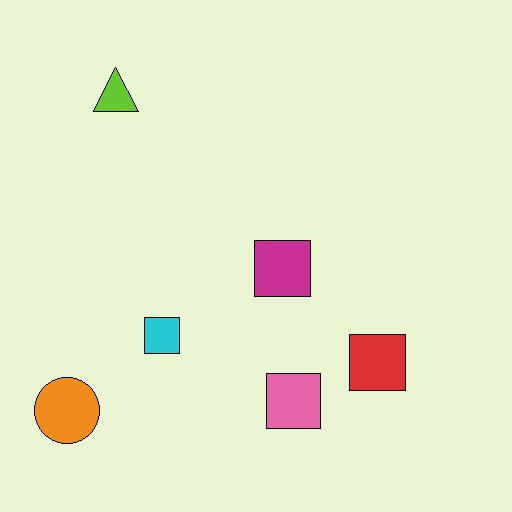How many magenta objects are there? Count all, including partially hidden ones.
There is 1 magenta object.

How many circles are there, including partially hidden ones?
There is 1 circle.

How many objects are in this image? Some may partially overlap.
There are 6 objects.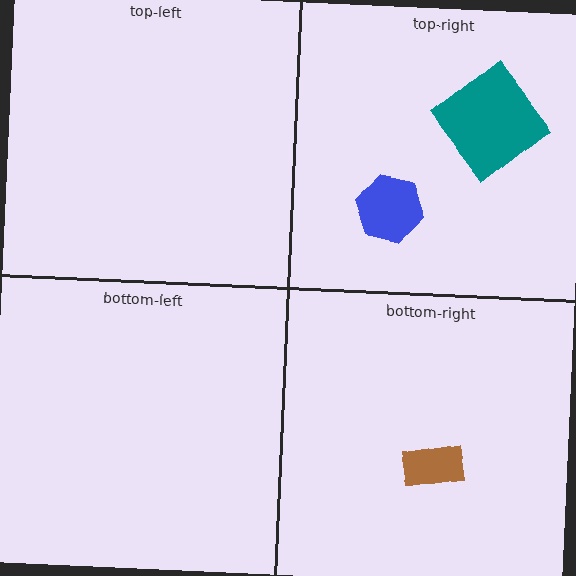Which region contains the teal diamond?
The top-right region.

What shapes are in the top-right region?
The blue hexagon, the teal diamond.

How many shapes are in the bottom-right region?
1.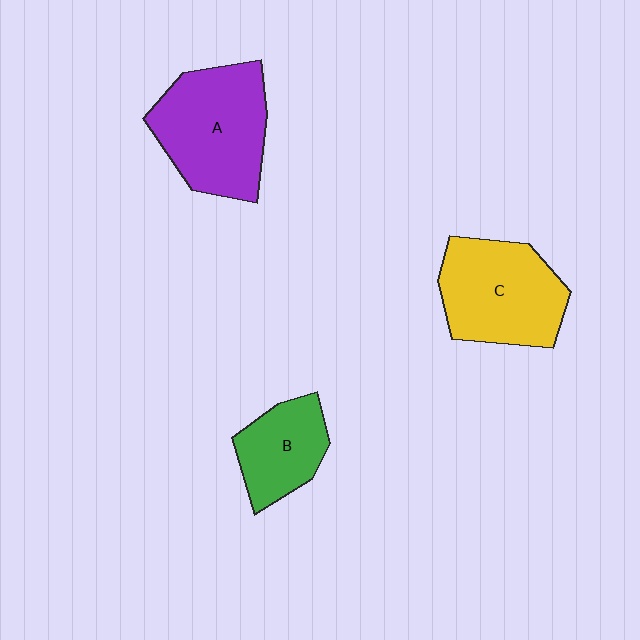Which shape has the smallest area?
Shape B (green).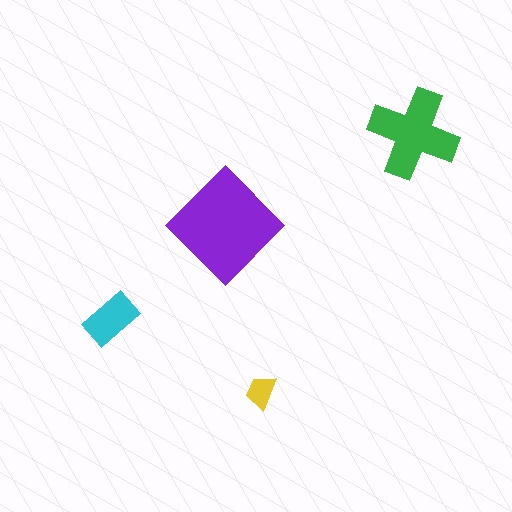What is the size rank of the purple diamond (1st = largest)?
1st.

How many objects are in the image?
There are 4 objects in the image.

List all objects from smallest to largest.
The yellow trapezoid, the cyan rectangle, the green cross, the purple diamond.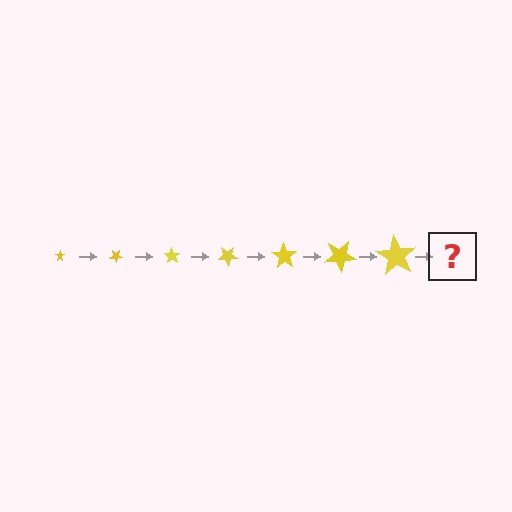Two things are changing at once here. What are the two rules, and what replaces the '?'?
The two rules are that the star grows larger each step and it rotates 35 degrees each step. The '?' should be a star, larger than the previous one and rotated 245 degrees from the start.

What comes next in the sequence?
The next element should be a star, larger than the previous one and rotated 245 degrees from the start.